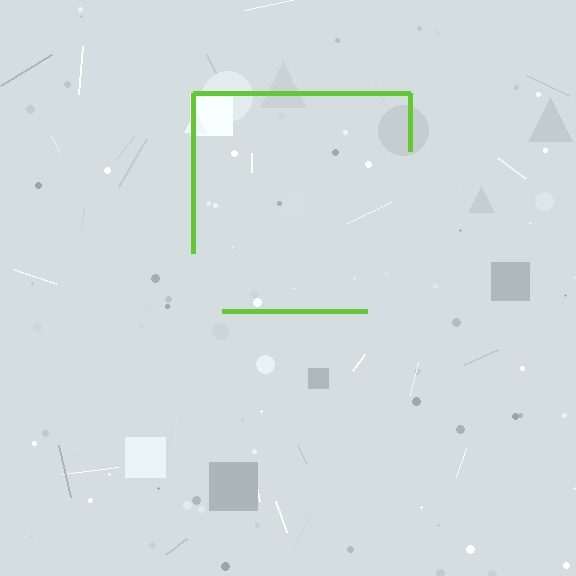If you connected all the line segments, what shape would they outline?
They would outline a square.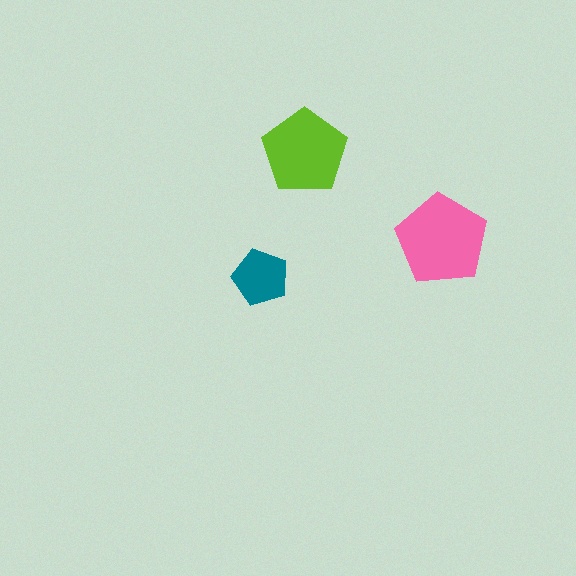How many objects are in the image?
There are 3 objects in the image.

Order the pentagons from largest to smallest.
the pink one, the lime one, the teal one.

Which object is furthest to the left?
The teal pentagon is leftmost.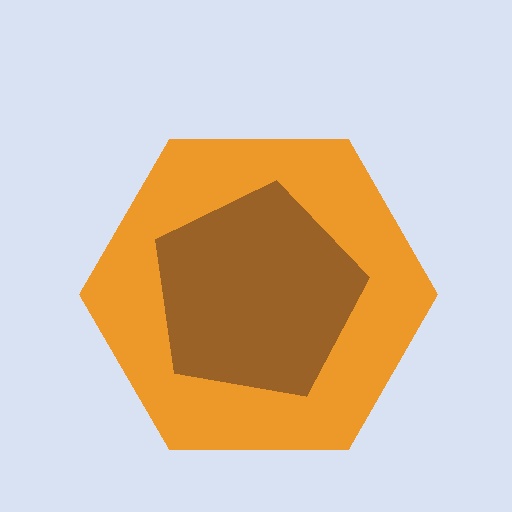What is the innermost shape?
The brown pentagon.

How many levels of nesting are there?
2.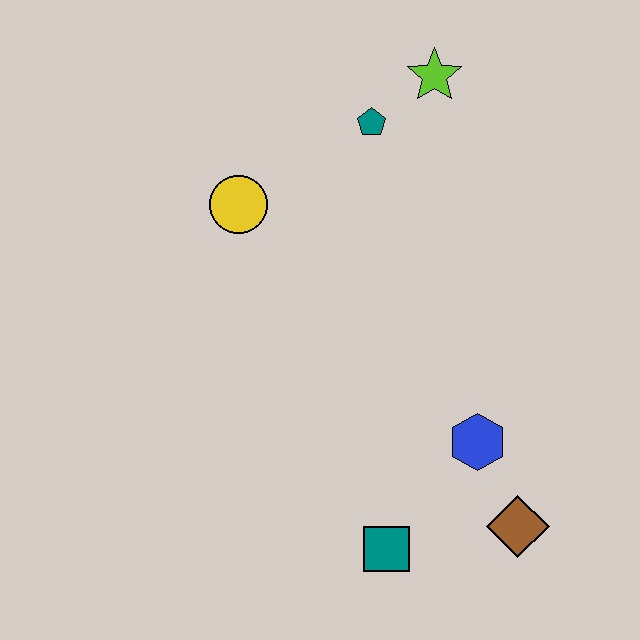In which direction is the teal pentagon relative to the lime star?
The teal pentagon is to the left of the lime star.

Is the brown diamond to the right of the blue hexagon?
Yes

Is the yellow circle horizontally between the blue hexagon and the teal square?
No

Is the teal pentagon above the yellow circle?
Yes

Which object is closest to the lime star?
The teal pentagon is closest to the lime star.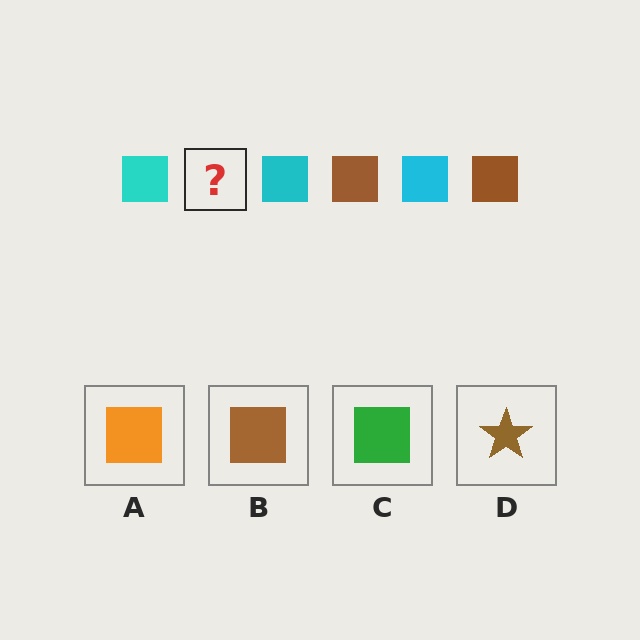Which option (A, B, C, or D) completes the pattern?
B.